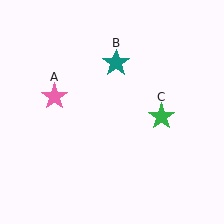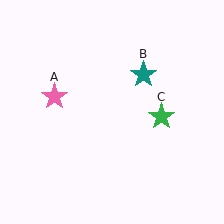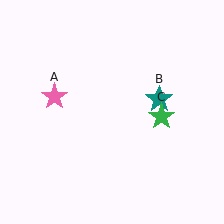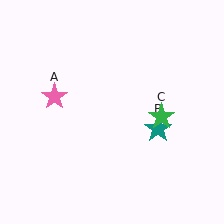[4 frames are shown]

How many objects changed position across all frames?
1 object changed position: teal star (object B).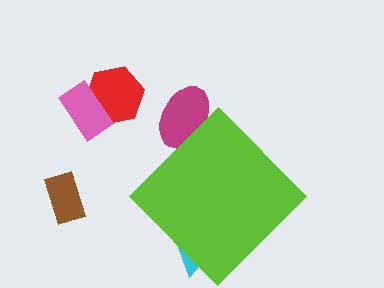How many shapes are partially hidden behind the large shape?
2 shapes are partially hidden.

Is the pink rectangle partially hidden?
No, the pink rectangle is fully visible.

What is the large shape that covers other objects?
A lime diamond.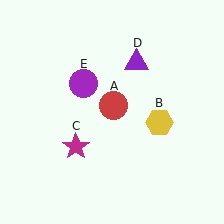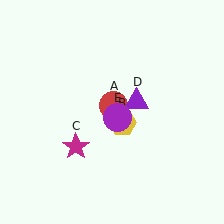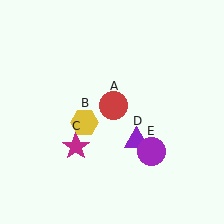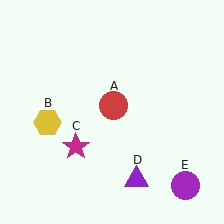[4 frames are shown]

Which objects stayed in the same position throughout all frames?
Red circle (object A) and magenta star (object C) remained stationary.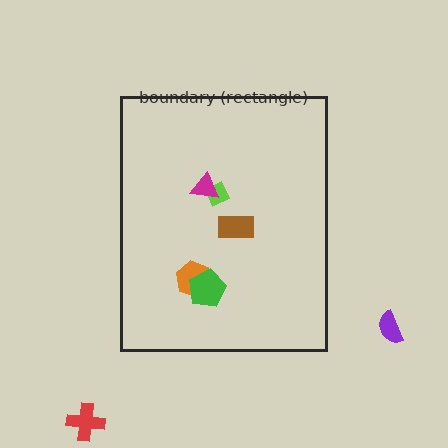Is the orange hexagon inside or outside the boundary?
Inside.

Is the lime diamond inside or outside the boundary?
Inside.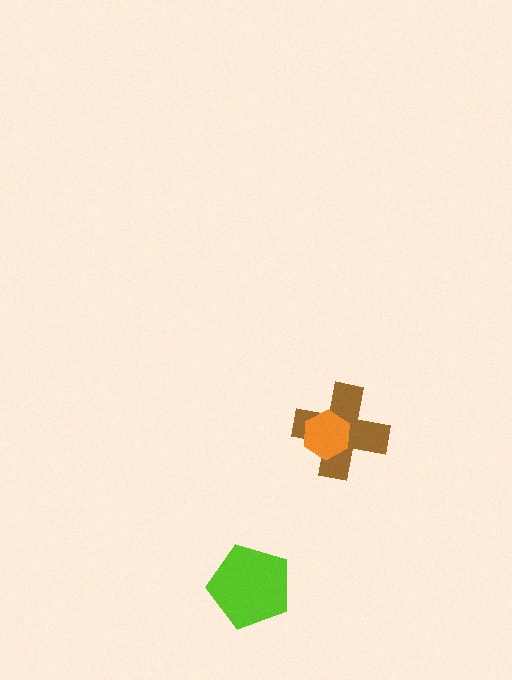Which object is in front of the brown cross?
The orange hexagon is in front of the brown cross.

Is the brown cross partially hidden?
Yes, it is partially covered by another shape.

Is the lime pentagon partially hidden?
No, no other shape covers it.